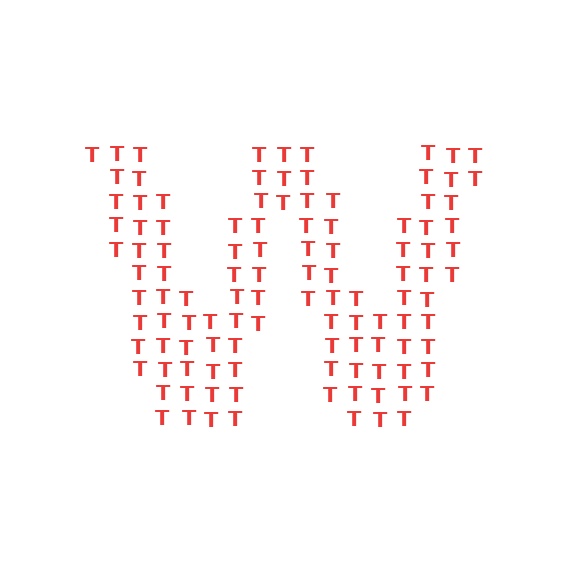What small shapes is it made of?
It is made of small letter T's.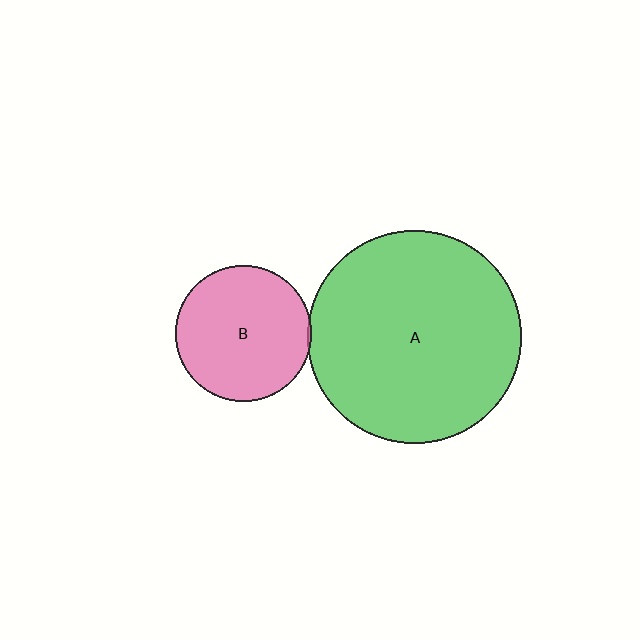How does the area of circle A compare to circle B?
Approximately 2.5 times.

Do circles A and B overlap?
Yes.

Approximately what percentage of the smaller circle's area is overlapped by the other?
Approximately 5%.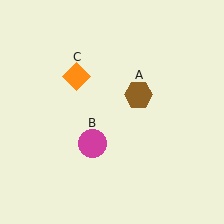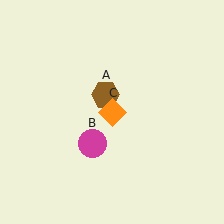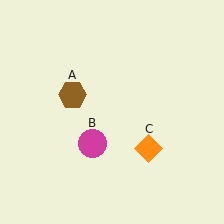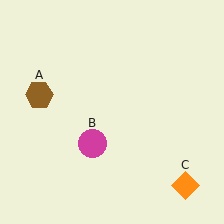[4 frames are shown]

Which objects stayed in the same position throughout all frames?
Magenta circle (object B) remained stationary.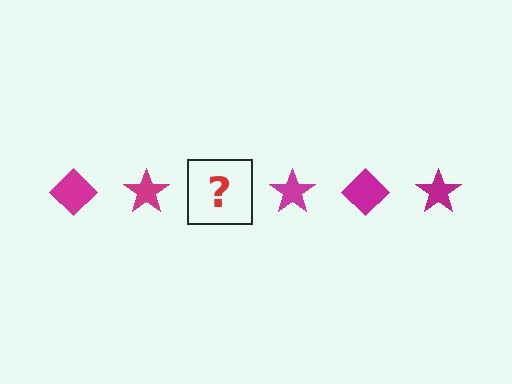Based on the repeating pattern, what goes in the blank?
The blank should be a magenta diamond.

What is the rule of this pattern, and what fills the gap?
The rule is that the pattern cycles through diamond, star shapes in magenta. The gap should be filled with a magenta diamond.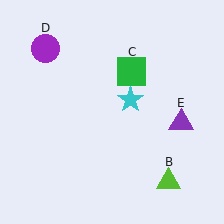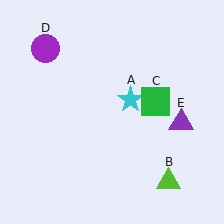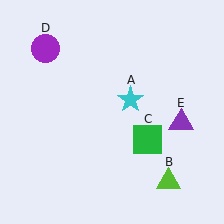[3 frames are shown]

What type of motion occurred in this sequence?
The green square (object C) rotated clockwise around the center of the scene.